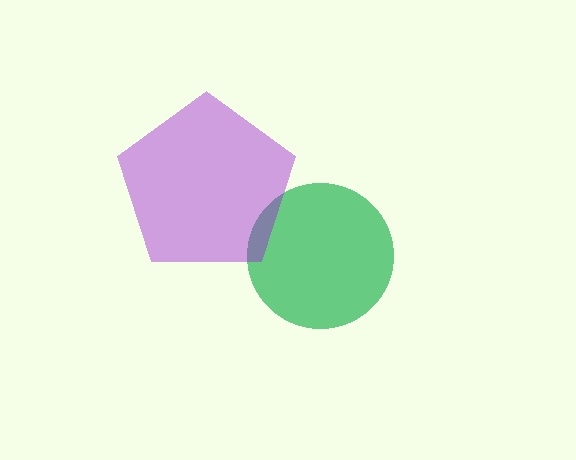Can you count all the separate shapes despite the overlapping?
Yes, there are 2 separate shapes.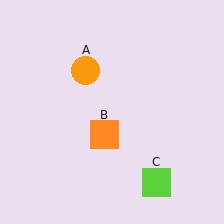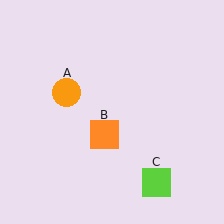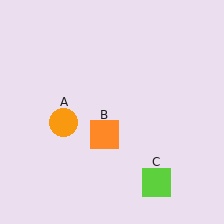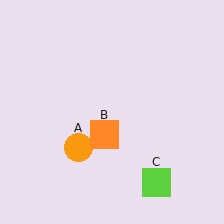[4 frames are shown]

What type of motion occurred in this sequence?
The orange circle (object A) rotated counterclockwise around the center of the scene.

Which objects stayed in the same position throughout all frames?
Orange square (object B) and lime square (object C) remained stationary.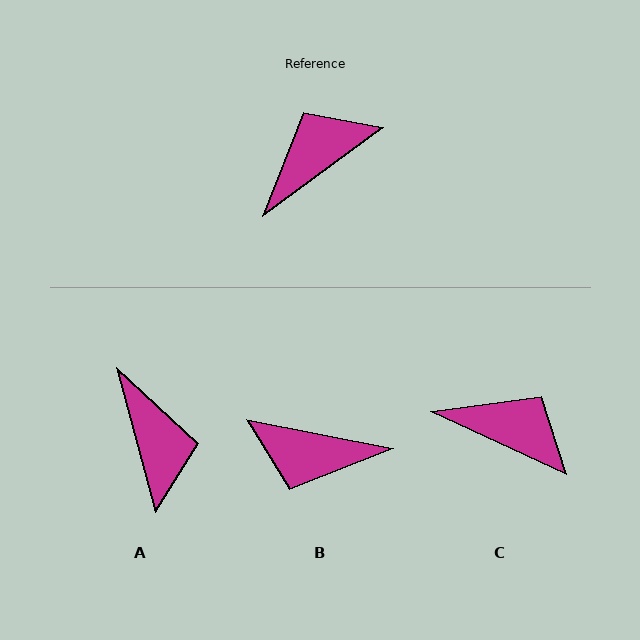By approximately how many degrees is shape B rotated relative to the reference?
Approximately 133 degrees counter-clockwise.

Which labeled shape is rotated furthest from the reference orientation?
B, about 133 degrees away.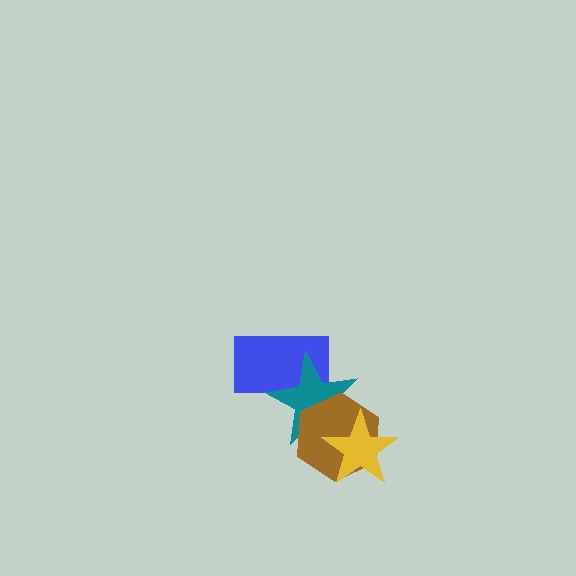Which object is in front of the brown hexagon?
The yellow star is in front of the brown hexagon.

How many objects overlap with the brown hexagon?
2 objects overlap with the brown hexagon.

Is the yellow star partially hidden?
No, no other shape covers it.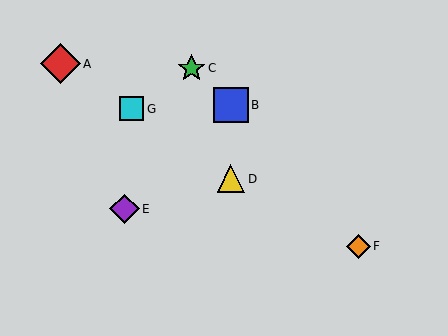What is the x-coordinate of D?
Object D is at x≈231.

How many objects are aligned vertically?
2 objects (B, D) are aligned vertically.